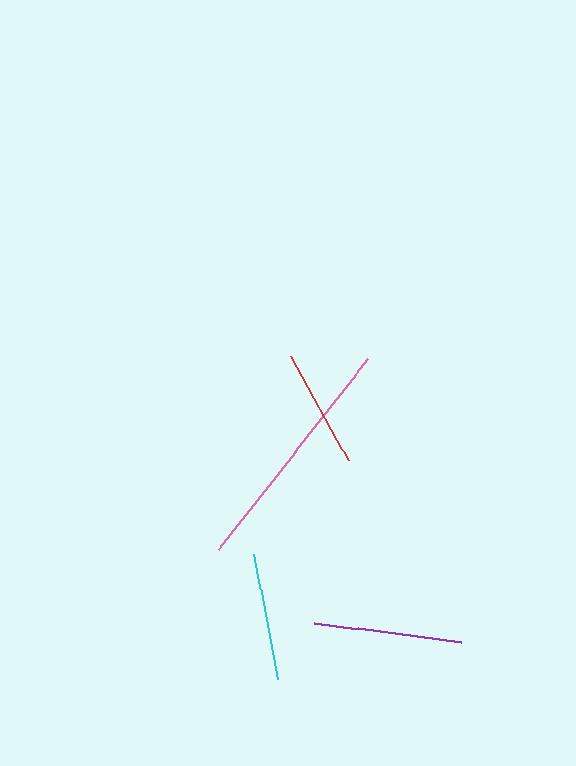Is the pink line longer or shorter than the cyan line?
The pink line is longer than the cyan line.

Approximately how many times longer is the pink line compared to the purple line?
The pink line is approximately 1.6 times the length of the purple line.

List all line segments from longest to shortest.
From longest to shortest: pink, purple, cyan, red.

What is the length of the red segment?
The red segment is approximately 119 pixels long.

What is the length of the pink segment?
The pink segment is approximately 241 pixels long.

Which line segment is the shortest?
The red line is the shortest at approximately 119 pixels.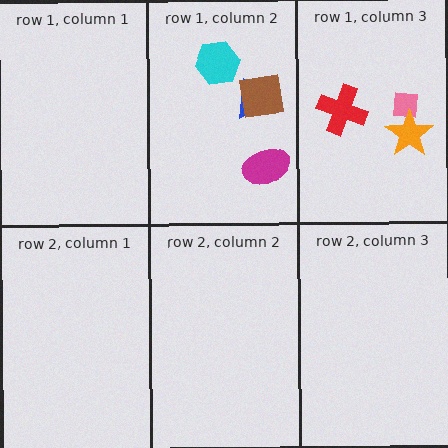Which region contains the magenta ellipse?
The row 1, column 2 region.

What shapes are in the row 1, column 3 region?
The pink square, the red cross, the orange star.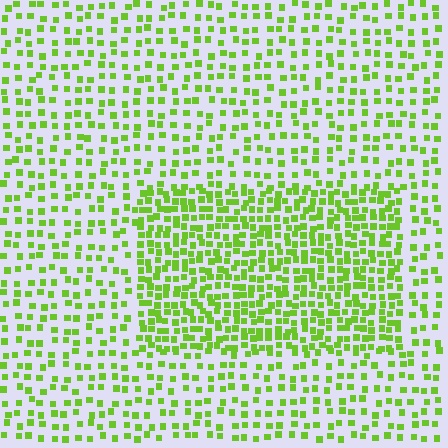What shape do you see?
I see a rectangle.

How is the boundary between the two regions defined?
The boundary is defined by a change in element density (approximately 2.0x ratio). All elements are the same color, size, and shape.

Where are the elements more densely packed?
The elements are more densely packed inside the rectangle boundary.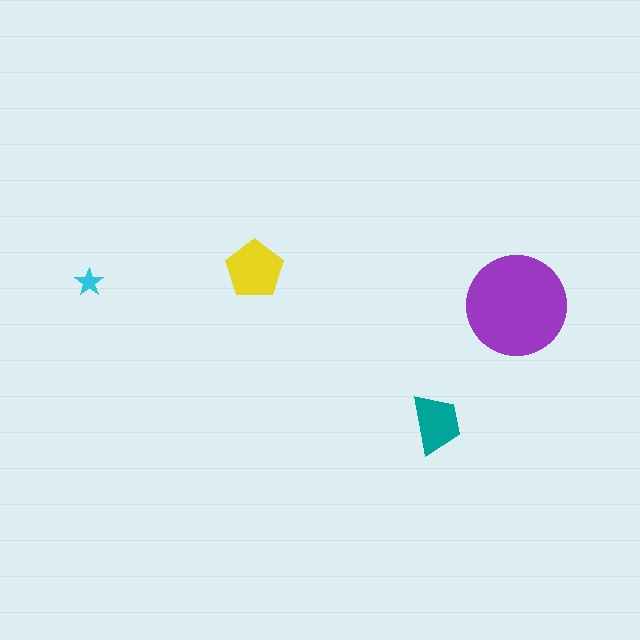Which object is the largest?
The purple circle.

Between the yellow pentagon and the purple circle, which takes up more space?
The purple circle.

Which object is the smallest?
The cyan star.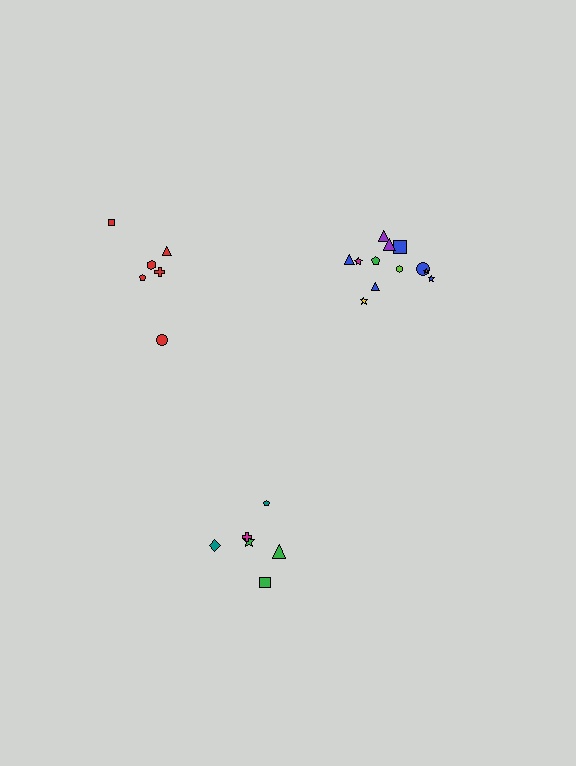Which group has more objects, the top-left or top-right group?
The top-right group.